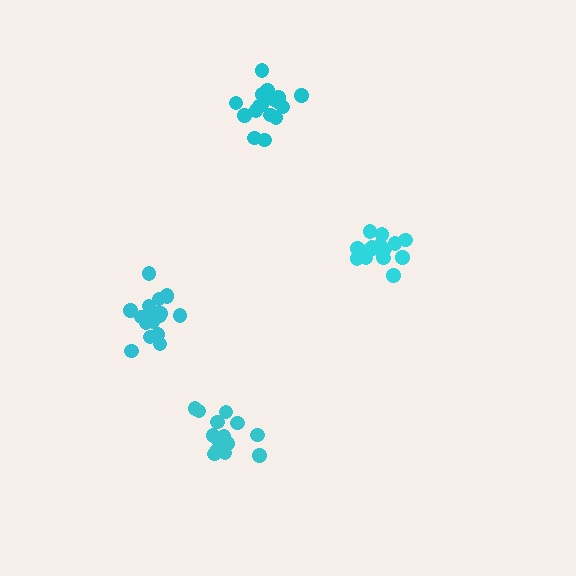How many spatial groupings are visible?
There are 4 spatial groupings.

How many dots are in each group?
Group 1: 18 dots, Group 2: 18 dots, Group 3: 16 dots, Group 4: 17 dots (69 total).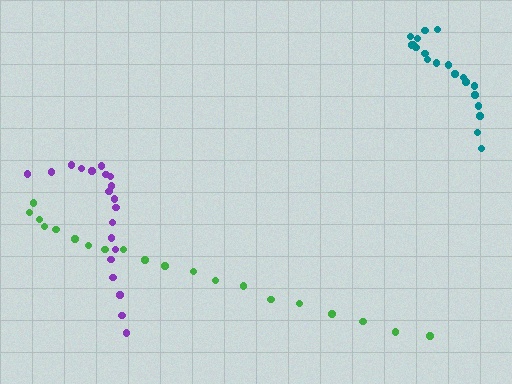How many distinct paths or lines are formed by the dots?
There are 3 distinct paths.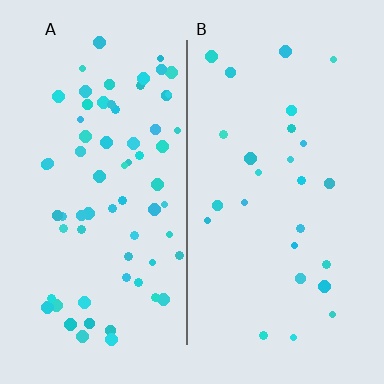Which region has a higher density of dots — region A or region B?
A (the left).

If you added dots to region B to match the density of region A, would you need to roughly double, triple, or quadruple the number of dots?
Approximately triple.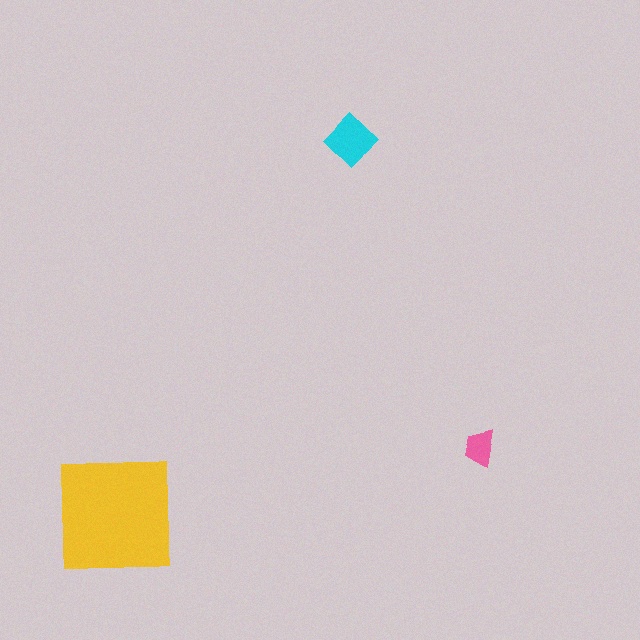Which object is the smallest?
The pink trapezoid.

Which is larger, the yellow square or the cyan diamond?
The yellow square.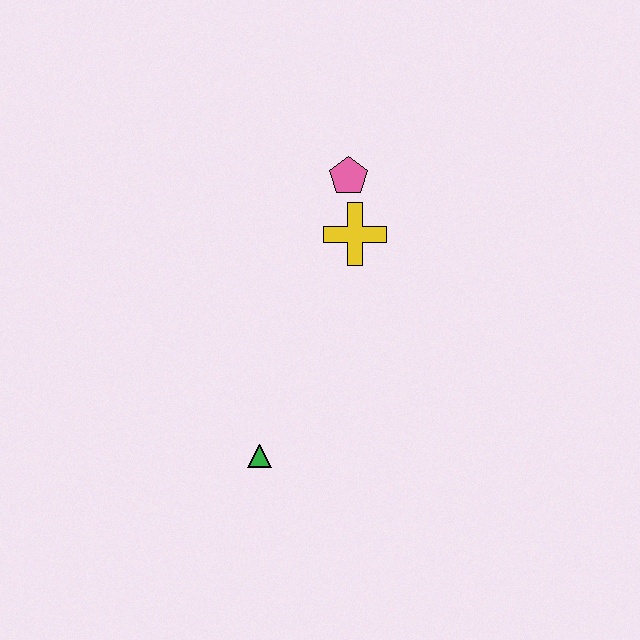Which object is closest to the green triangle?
The yellow cross is closest to the green triangle.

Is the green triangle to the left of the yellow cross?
Yes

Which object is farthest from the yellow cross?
The green triangle is farthest from the yellow cross.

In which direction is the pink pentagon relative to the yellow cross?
The pink pentagon is above the yellow cross.